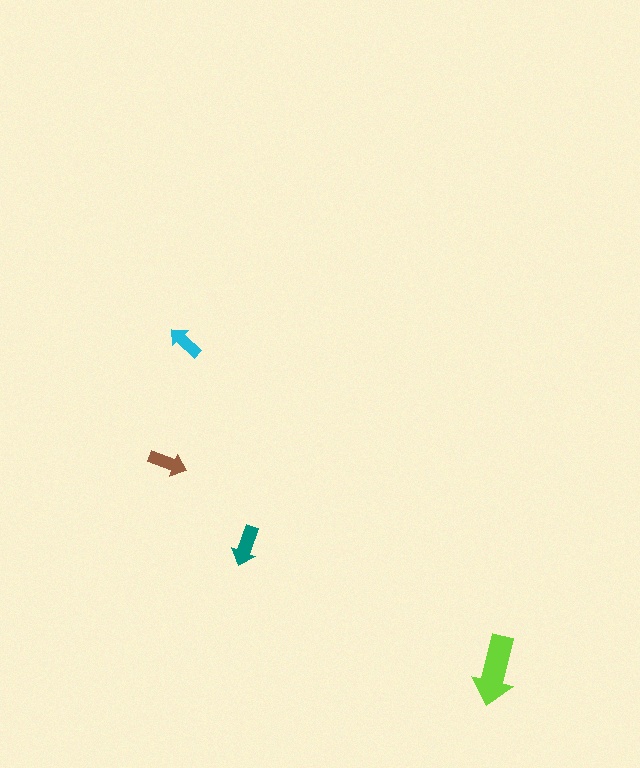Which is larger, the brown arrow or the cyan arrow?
The brown one.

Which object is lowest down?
The lime arrow is bottommost.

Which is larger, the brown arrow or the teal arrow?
The teal one.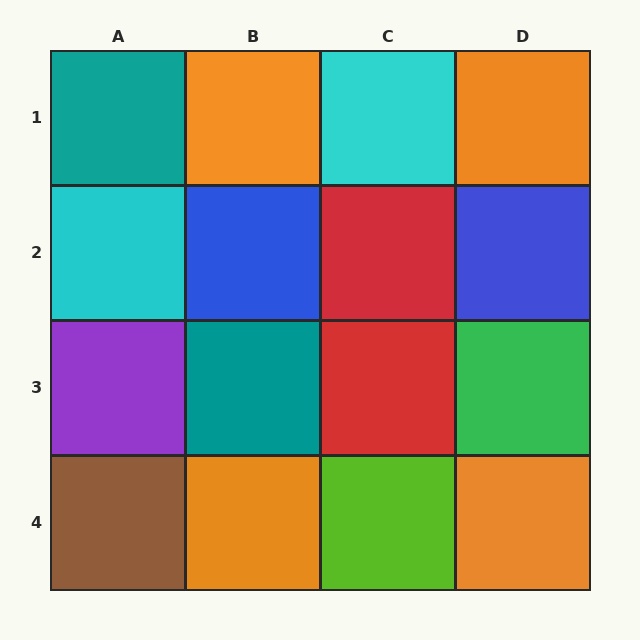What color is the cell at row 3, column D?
Green.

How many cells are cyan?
2 cells are cyan.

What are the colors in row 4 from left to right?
Brown, orange, lime, orange.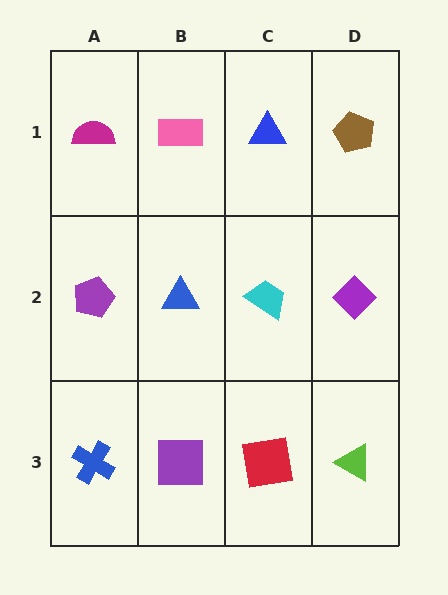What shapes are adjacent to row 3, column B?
A blue triangle (row 2, column B), a blue cross (row 3, column A), a red square (row 3, column C).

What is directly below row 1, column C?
A cyan trapezoid.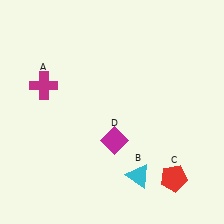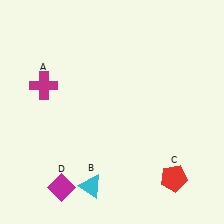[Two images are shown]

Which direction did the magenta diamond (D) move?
The magenta diamond (D) moved left.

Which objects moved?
The objects that moved are: the cyan triangle (B), the magenta diamond (D).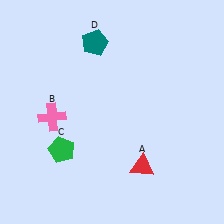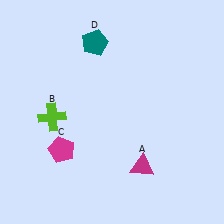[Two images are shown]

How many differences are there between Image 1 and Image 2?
There are 3 differences between the two images.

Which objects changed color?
A changed from red to magenta. B changed from pink to lime. C changed from green to magenta.